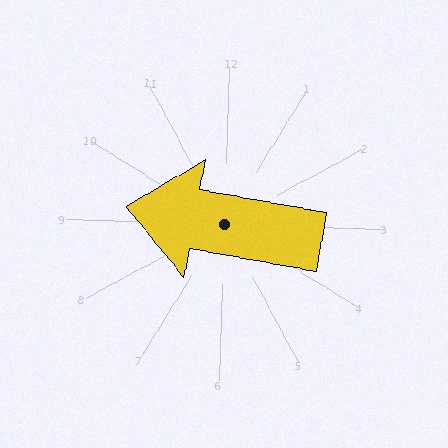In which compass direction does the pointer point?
West.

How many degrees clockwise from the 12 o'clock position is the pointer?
Approximately 279 degrees.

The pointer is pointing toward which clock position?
Roughly 9 o'clock.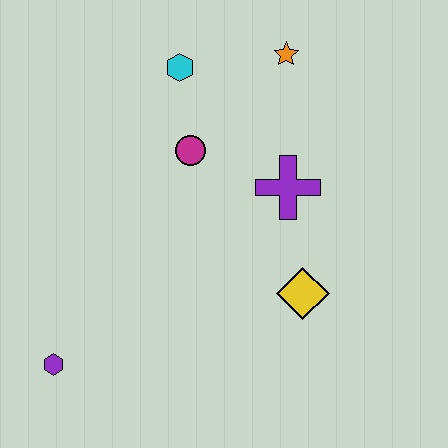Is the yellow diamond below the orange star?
Yes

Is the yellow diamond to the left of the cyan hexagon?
No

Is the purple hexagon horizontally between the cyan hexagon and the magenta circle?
No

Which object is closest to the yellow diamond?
The purple cross is closest to the yellow diamond.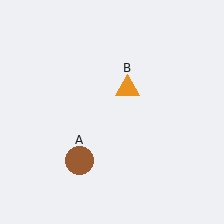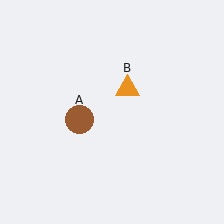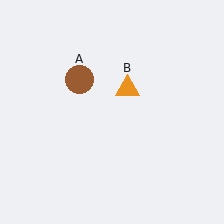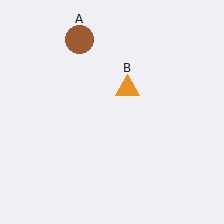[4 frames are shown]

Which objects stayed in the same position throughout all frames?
Orange triangle (object B) remained stationary.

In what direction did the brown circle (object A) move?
The brown circle (object A) moved up.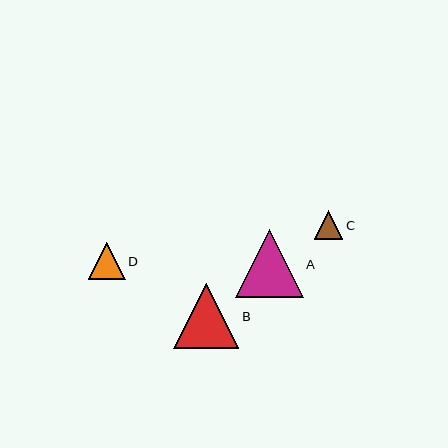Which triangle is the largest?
Triangle A is the largest with a size of approximately 68 pixels.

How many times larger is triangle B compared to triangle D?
Triangle B is approximately 1.8 times the size of triangle D.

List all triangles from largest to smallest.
From largest to smallest: A, B, D, C.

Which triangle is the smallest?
Triangle C is the smallest with a size of approximately 29 pixels.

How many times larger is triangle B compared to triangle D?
Triangle B is approximately 1.8 times the size of triangle D.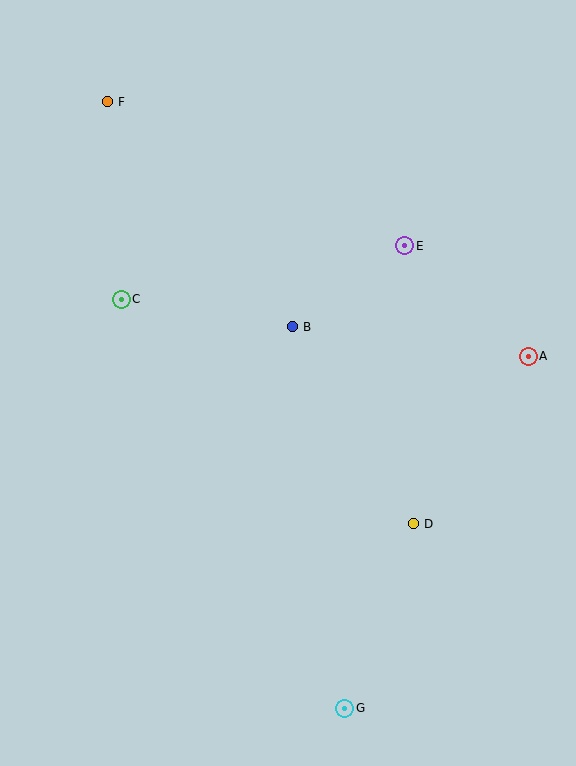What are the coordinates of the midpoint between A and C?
The midpoint between A and C is at (325, 328).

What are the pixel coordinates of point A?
Point A is at (528, 356).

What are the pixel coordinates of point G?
Point G is at (345, 708).